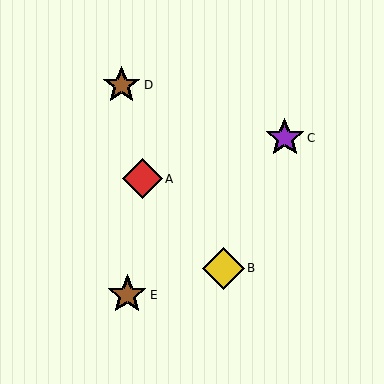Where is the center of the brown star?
The center of the brown star is at (127, 295).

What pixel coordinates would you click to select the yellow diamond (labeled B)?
Click at (224, 268) to select the yellow diamond B.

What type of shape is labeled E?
Shape E is a brown star.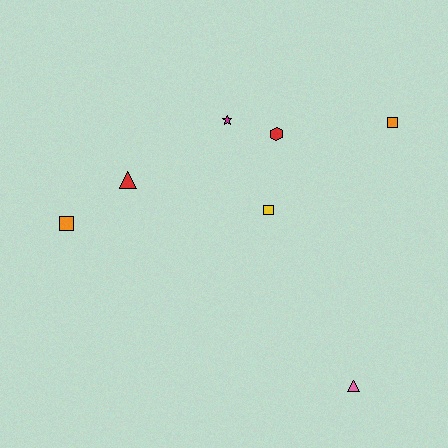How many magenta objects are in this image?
There is 1 magenta object.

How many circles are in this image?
There are no circles.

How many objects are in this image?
There are 7 objects.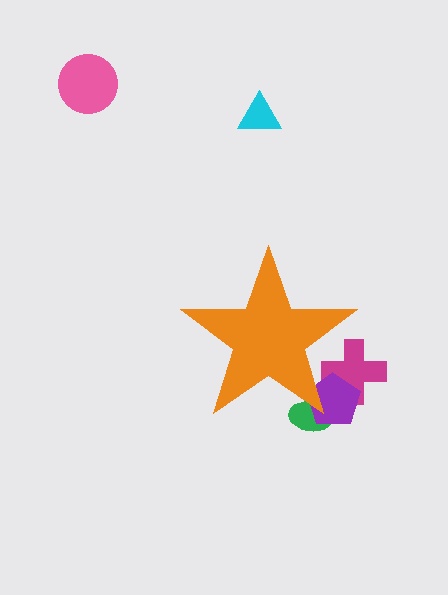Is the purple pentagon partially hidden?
Yes, the purple pentagon is partially hidden behind the orange star.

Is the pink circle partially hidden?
No, the pink circle is fully visible.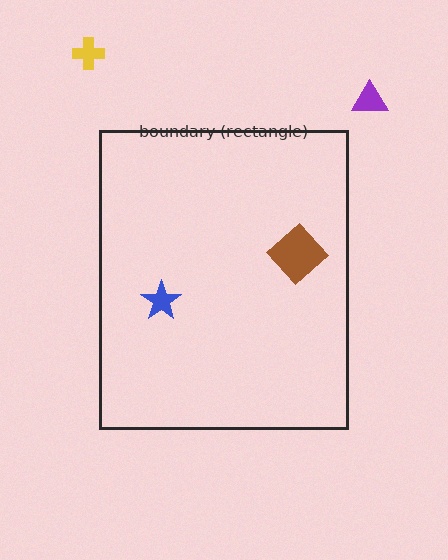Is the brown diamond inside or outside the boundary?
Inside.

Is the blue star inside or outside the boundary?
Inside.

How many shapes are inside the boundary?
2 inside, 2 outside.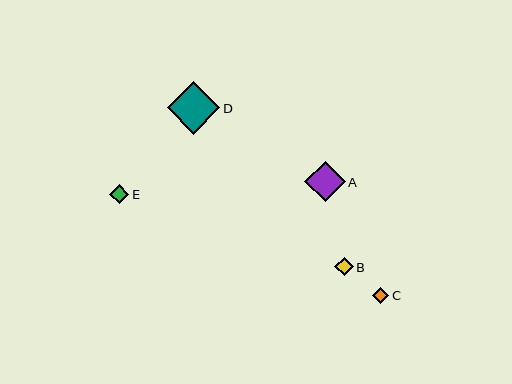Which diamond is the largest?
Diamond D is the largest with a size of approximately 53 pixels.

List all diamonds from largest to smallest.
From largest to smallest: D, A, E, B, C.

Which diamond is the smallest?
Diamond C is the smallest with a size of approximately 17 pixels.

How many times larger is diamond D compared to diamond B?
Diamond D is approximately 2.8 times the size of diamond B.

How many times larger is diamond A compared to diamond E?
Diamond A is approximately 2.1 times the size of diamond E.